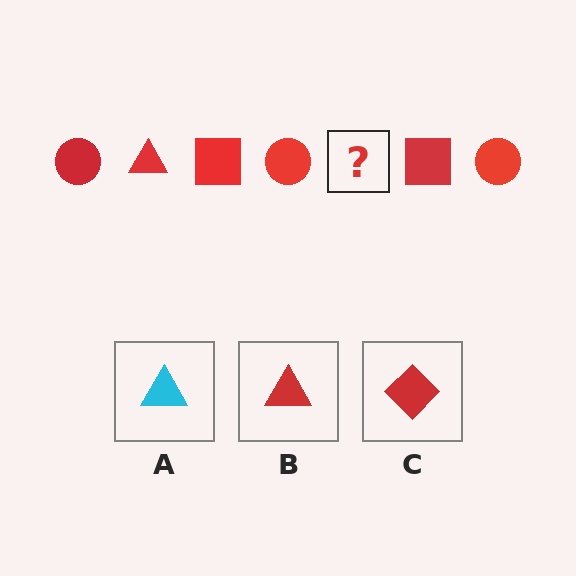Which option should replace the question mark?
Option B.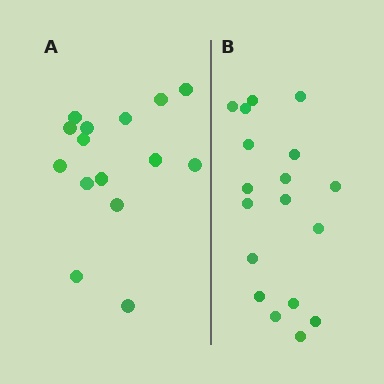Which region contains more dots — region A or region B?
Region B (the right region) has more dots.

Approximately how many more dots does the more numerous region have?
Region B has just a few more — roughly 2 or 3 more dots than region A.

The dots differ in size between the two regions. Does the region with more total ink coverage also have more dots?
No. Region A has more total ink coverage because its dots are larger, but region B actually contains more individual dots. Total area can be misleading — the number of items is what matters here.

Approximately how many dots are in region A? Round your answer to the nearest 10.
About 20 dots. (The exact count is 15, which rounds to 20.)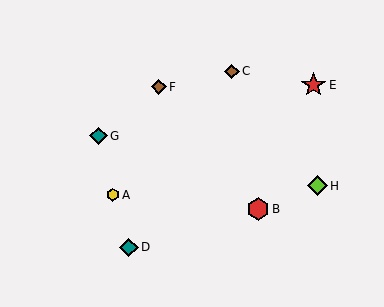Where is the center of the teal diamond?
The center of the teal diamond is at (99, 136).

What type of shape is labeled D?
Shape D is a teal diamond.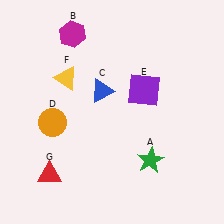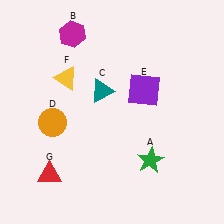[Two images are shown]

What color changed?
The triangle (C) changed from blue in Image 1 to teal in Image 2.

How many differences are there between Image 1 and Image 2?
There is 1 difference between the two images.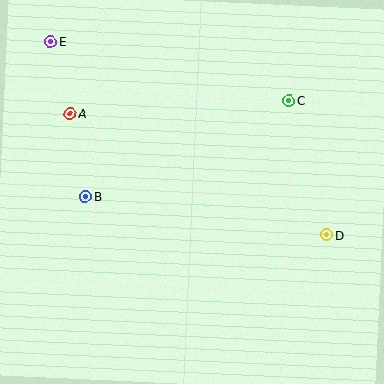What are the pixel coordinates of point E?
Point E is at (50, 42).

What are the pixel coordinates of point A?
Point A is at (70, 114).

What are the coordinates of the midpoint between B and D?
The midpoint between B and D is at (206, 216).